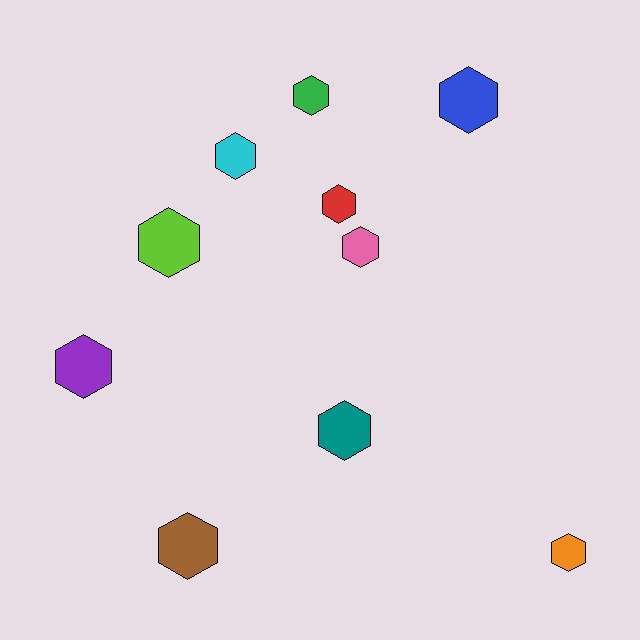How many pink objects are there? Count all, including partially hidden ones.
There is 1 pink object.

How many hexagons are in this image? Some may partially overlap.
There are 10 hexagons.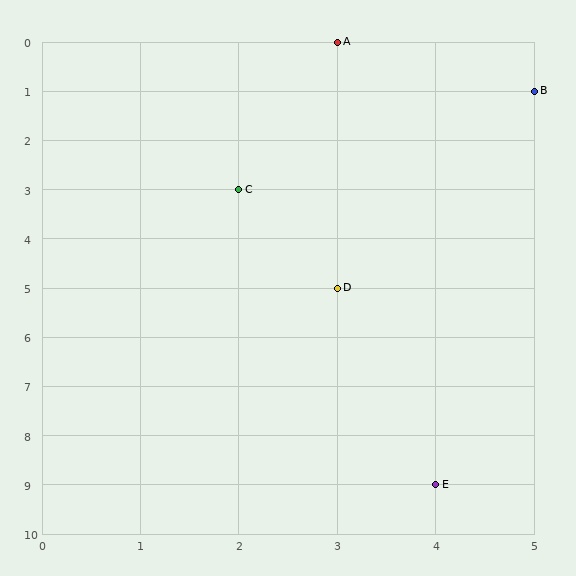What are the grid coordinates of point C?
Point C is at grid coordinates (2, 3).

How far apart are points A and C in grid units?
Points A and C are 1 column and 3 rows apart (about 3.2 grid units diagonally).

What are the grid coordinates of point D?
Point D is at grid coordinates (3, 5).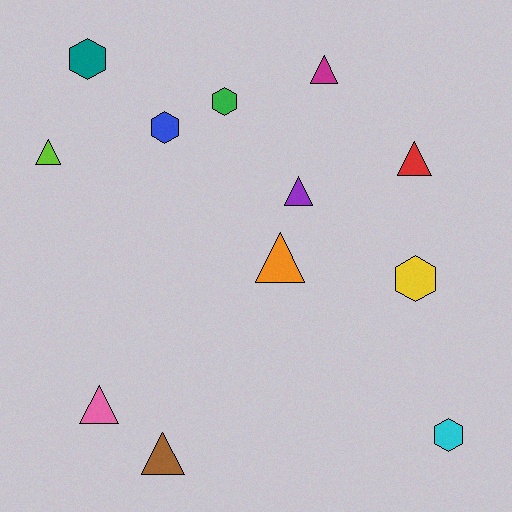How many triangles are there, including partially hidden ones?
There are 7 triangles.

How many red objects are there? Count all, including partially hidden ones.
There is 1 red object.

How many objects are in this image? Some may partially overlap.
There are 12 objects.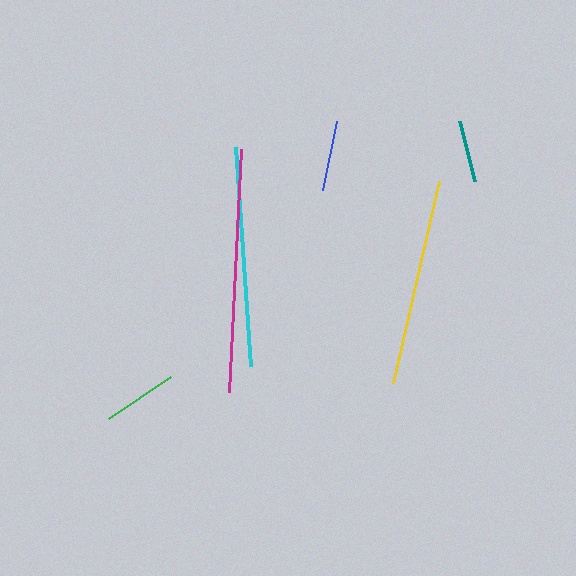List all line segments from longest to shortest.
From longest to shortest: magenta, cyan, yellow, green, blue, teal.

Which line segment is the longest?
The magenta line is the longest at approximately 243 pixels.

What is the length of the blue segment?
The blue segment is approximately 70 pixels long.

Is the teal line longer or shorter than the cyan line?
The cyan line is longer than the teal line.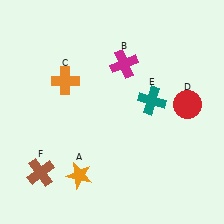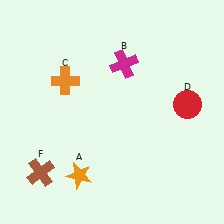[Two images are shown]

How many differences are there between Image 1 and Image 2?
There is 1 difference between the two images.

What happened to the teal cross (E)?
The teal cross (E) was removed in Image 2. It was in the top-right area of Image 1.